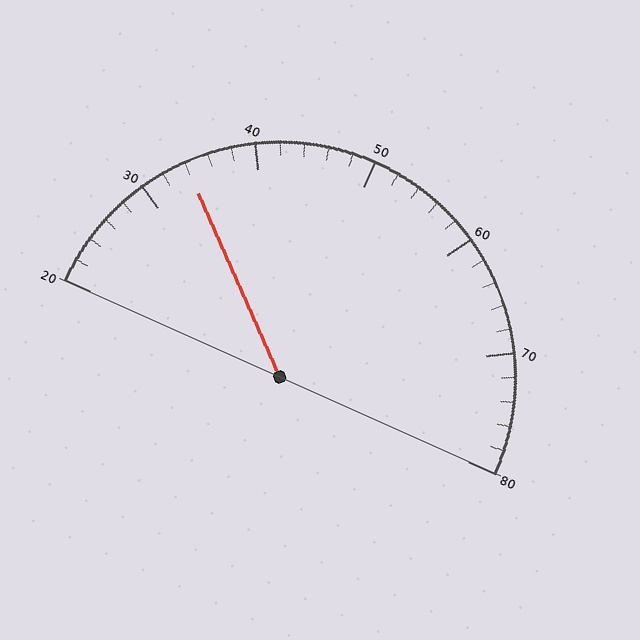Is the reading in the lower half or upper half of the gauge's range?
The reading is in the lower half of the range (20 to 80).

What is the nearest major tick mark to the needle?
The nearest major tick mark is 30.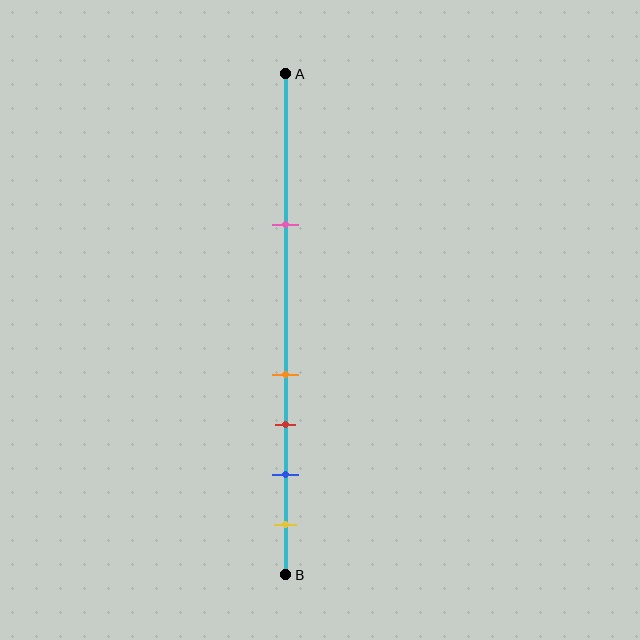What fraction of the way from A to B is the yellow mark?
The yellow mark is approximately 90% (0.9) of the way from A to B.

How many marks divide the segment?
There are 5 marks dividing the segment.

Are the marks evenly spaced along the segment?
No, the marks are not evenly spaced.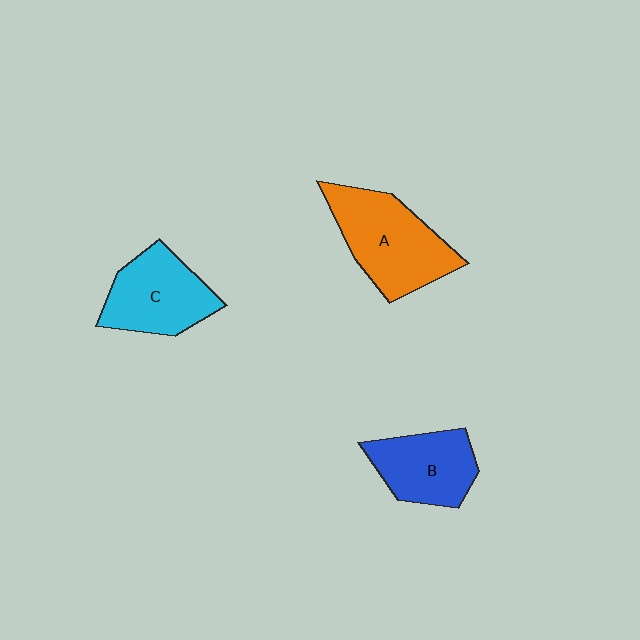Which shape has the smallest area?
Shape B (blue).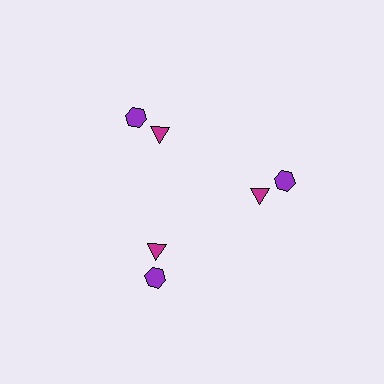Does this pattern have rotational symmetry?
Yes, this pattern has 3-fold rotational symmetry. It looks the same after rotating 120 degrees around the center.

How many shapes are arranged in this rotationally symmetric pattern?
There are 6 shapes, arranged in 3 groups of 2.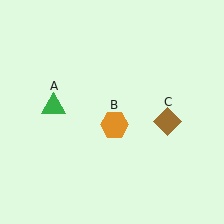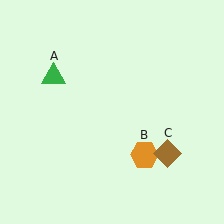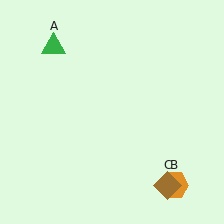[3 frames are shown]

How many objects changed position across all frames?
3 objects changed position: green triangle (object A), orange hexagon (object B), brown diamond (object C).